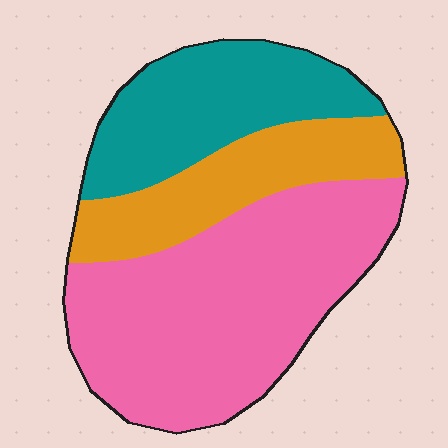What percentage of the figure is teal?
Teal takes up about one quarter (1/4) of the figure.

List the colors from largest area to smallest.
From largest to smallest: pink, teal, orange.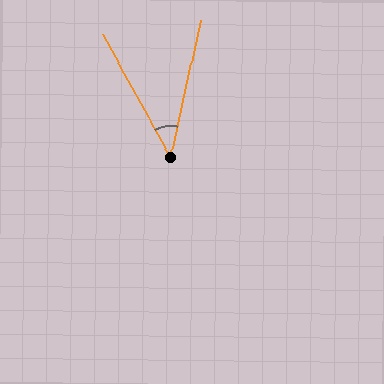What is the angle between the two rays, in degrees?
Approximately 42 degrees.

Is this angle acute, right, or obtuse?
It is acute.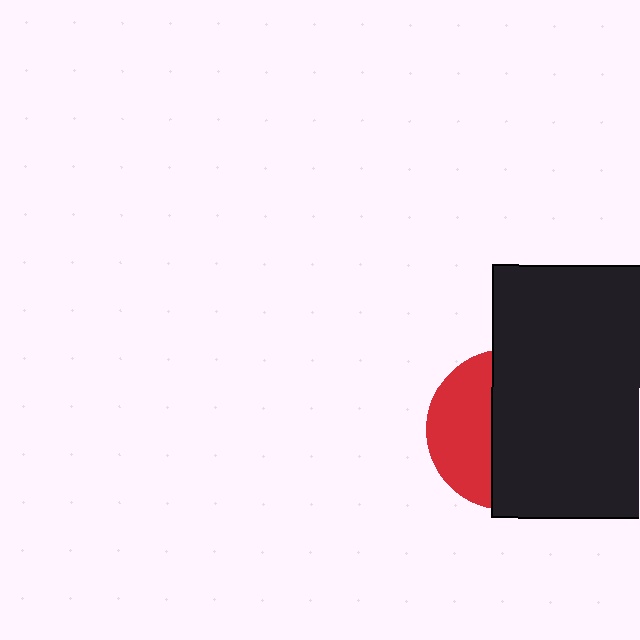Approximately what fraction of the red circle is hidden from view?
Roughly 62% of the red circle is hidden behind the black rectangle.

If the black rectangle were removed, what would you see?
You would see the complete red circle.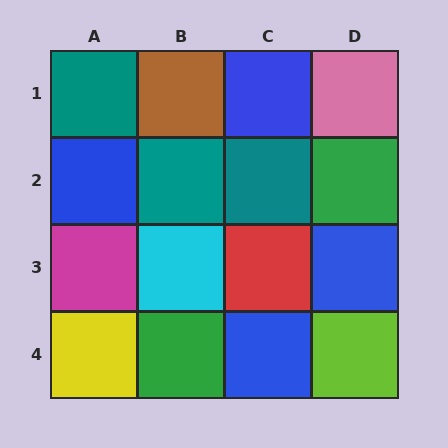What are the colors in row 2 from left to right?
Blue, teal, teal, green.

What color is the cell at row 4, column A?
Yellow.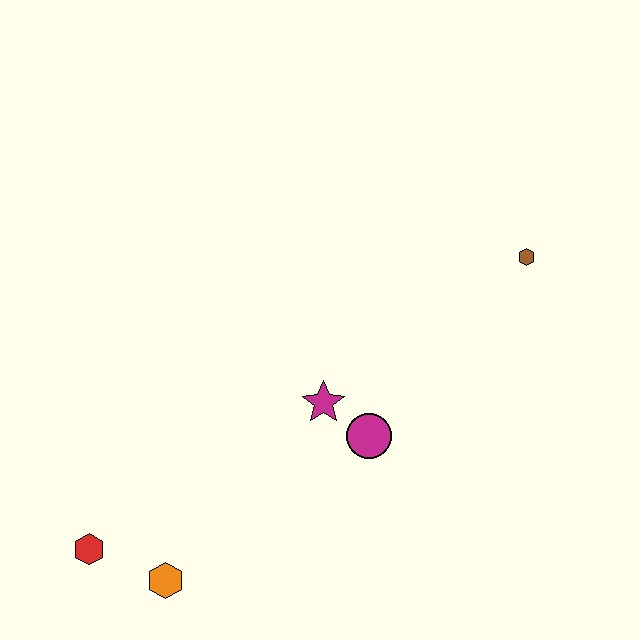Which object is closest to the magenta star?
The magenta circle is closest to the magenta star.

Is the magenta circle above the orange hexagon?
Yes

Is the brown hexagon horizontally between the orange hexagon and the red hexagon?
No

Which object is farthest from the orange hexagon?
The brown hexagon is farthest from the orange hexagon.